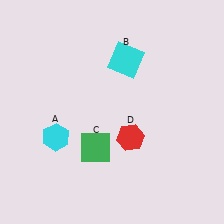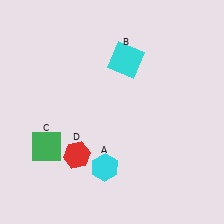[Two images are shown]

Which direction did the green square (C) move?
The green square (C) moved left.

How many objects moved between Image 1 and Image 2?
3 objects moved between the two images.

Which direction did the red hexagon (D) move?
The red hexagon (D) moved left.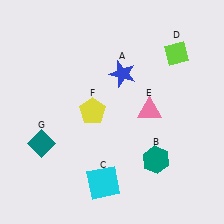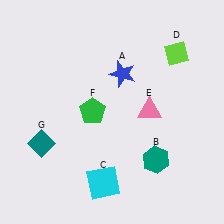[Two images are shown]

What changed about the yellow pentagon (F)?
In Image 1, F is yellow. In Image 2, it changed to green.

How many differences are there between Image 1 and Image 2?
There is 1 difference between the two images.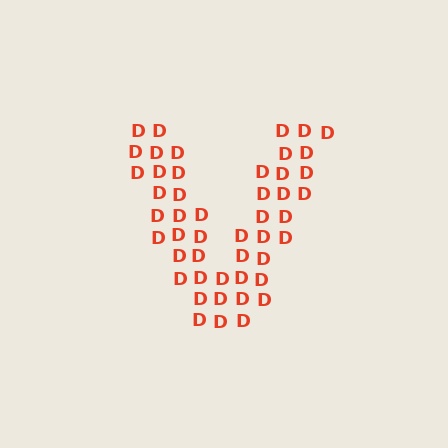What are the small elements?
The small elements are letter D's.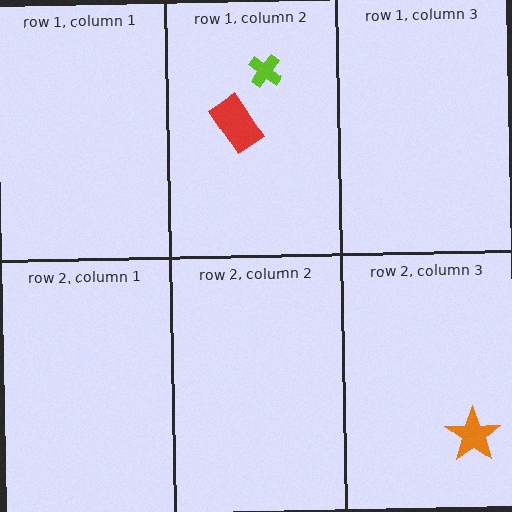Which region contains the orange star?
The row 2, column 3 region.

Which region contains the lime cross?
The row 1, column 2 region.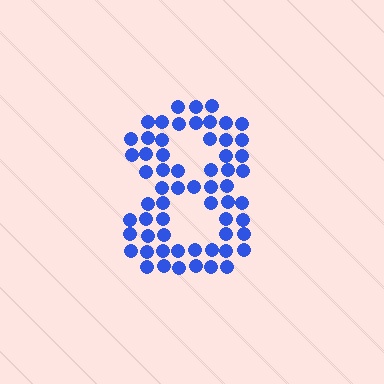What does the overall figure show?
The overall figure shows the digit 8.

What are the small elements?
The small elements are circles.